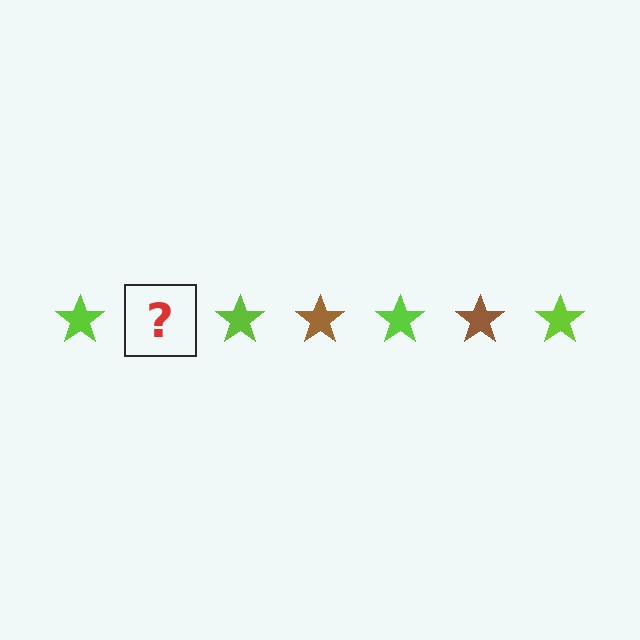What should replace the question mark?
The question mark should be replaced with a brown star.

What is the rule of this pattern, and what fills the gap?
The rule is that the pattern cycles through lime, brown stars. The gap should be filled with a brown star.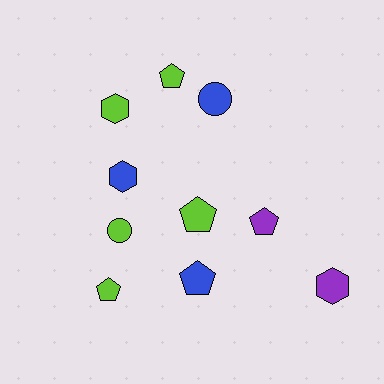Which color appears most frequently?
Lime, with 5 objects.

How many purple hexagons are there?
There is 1 purple hexagon.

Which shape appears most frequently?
Pentagon, with 5 objects.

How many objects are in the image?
There are 10 objects.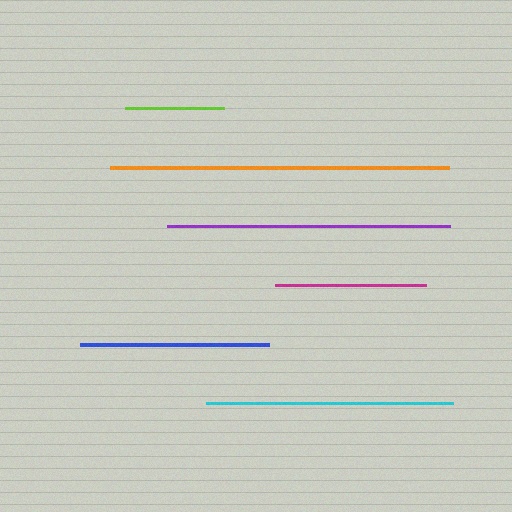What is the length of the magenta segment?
The magenta segment is approximately 151 pixels long.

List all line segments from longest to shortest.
From longest to shortest: orange, purple, cyan, blue, magenta, lime.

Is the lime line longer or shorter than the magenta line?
The magenta line is longer than the lime line.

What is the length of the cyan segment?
The cyan segment is approximately 247 pixels long.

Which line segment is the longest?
The orange line is the longest at approximately 339 pixels.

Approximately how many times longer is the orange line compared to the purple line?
The orange line is approximately 1.2 times the length of the purple line.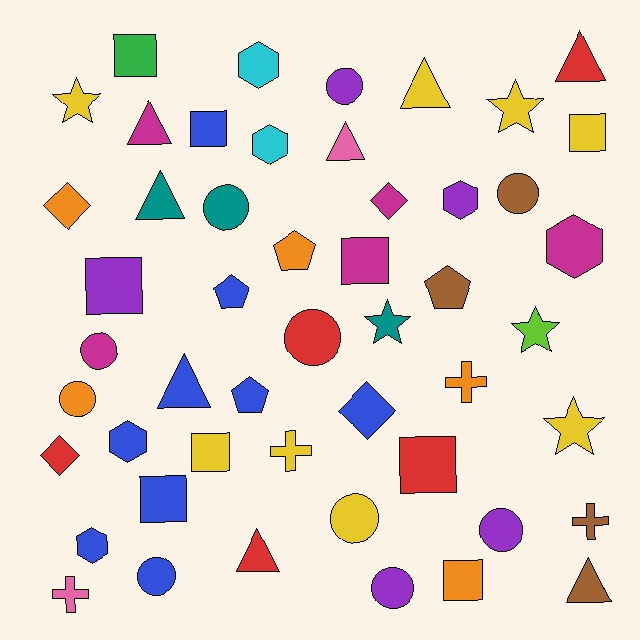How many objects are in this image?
There are 50 objects.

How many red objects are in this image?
There are 5 red objects.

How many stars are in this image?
There are 5 stars.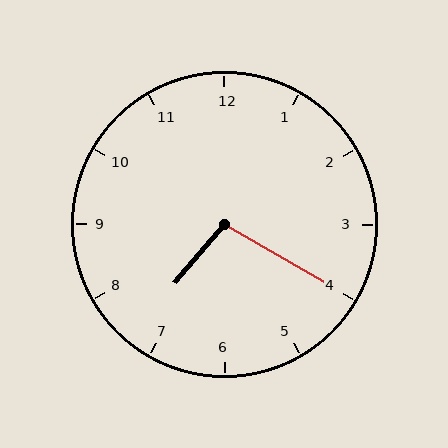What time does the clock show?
7:20.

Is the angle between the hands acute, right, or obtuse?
It is obtuse.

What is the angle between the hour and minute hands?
Approximately 100 degrees.